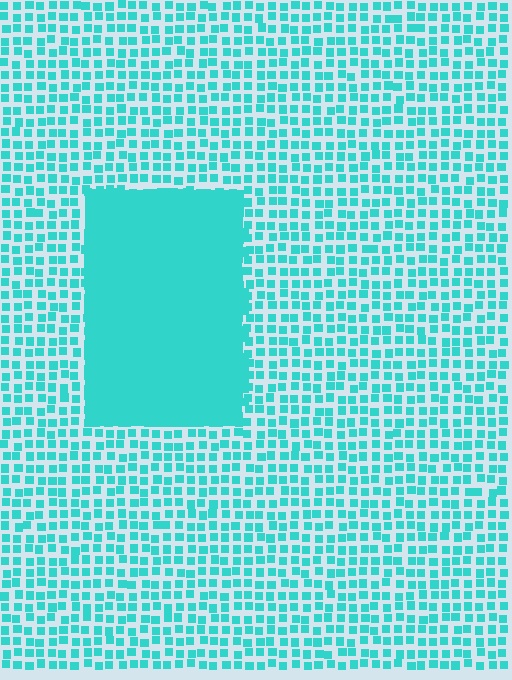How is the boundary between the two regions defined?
The boundary is defined by a change in element density (approximately 3.1x ratio). All elements are the same color, size, and shape.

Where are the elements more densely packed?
The elements are more densely packed inside the rectangle boundary.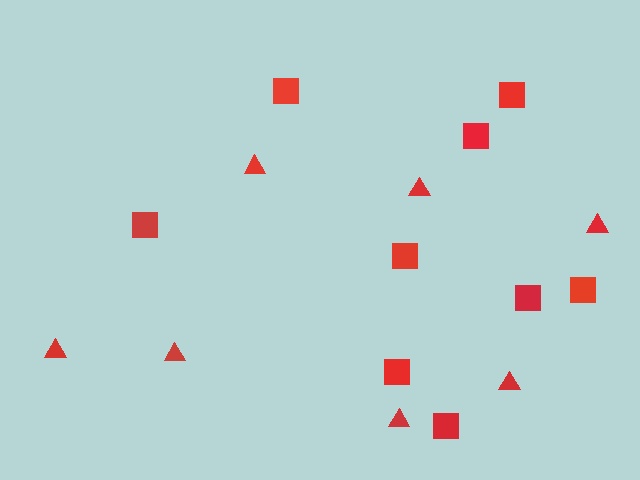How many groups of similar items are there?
There are 2 groups: one group of squares (9) and one group of triangles (7).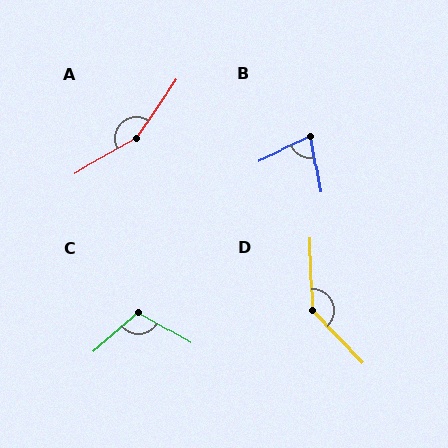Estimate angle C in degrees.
Approximately 110 degrees.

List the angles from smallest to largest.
B (75°), C (110°), D (137°), A (154°).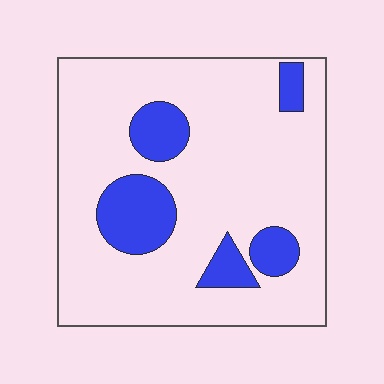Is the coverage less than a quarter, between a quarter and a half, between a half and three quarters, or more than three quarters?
Less than a quarter.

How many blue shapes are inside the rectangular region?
5.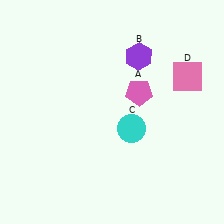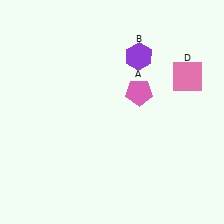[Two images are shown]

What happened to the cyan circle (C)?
The cyan circle (C) was removed in Image 2. It was in the bottom-right area of Image 1.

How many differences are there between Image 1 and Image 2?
There is 1 difference between the two images.